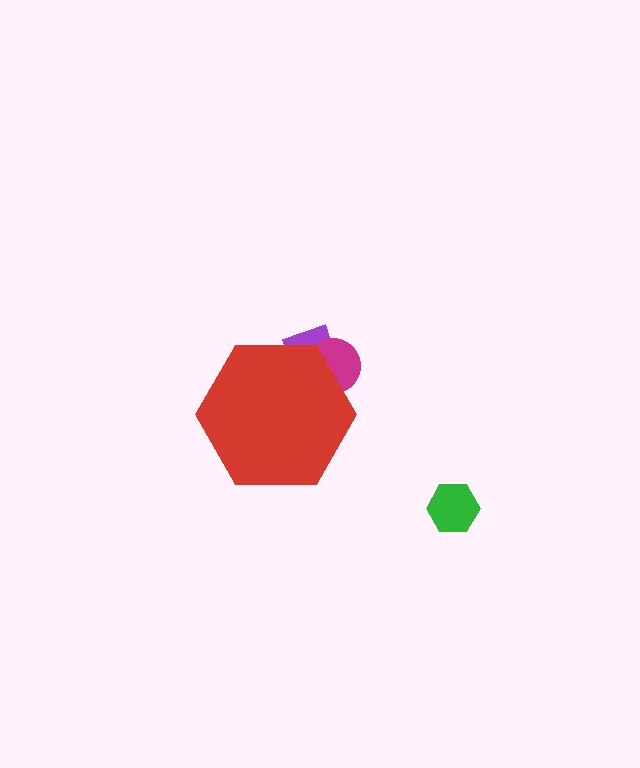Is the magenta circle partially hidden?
Yes, the magenta circle is partially hidden behind the red hexagon.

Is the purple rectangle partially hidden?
Yes, the purple rectangle is partially hidden behind the red hexagon.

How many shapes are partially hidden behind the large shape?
2 shapes are partially hidden.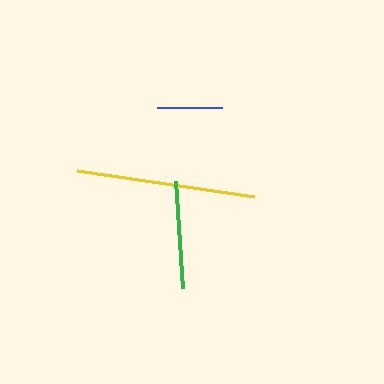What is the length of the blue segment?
The blue segment is approximately 64 pixels long.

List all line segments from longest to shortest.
From longest to shortest: yellow, green, blue.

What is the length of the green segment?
The green segment is approximately 108 pixels long.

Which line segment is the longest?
The yellow line is the longest at approximately 180 pixels.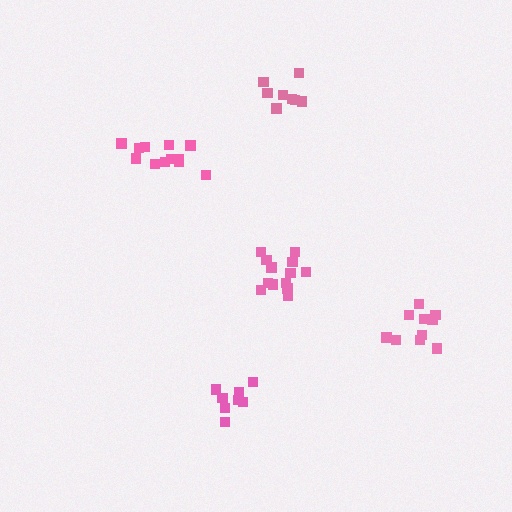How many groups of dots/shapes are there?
There are 5 groups.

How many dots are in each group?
Group 1: 13 dots, Group 2: 8 dots, Group 3: 10 dots, Group 4: 13 dots, Group 5: 8 dots (52 total).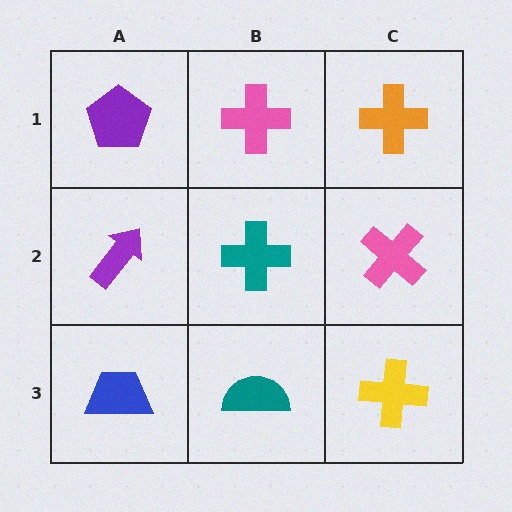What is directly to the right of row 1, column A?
A pink cross.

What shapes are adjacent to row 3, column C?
A pink cross (row 2, column C), a teal semicircle (row 3, column B).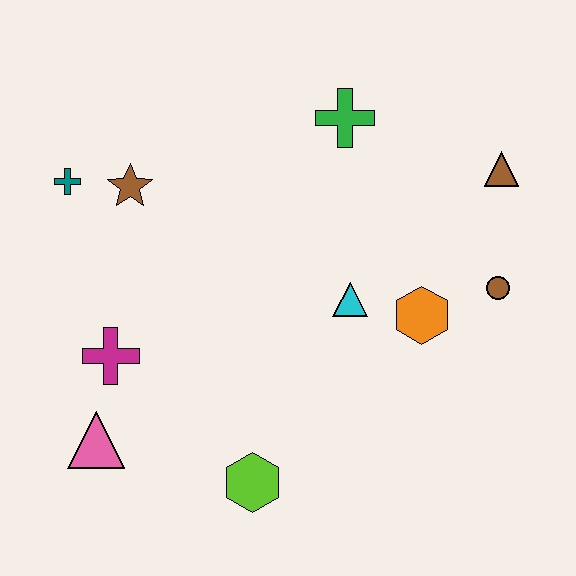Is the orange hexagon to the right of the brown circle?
No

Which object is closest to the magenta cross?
The pink triangle is closest to the magenta cross.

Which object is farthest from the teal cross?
The brown circle is farthest from the teal cross.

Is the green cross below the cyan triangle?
No